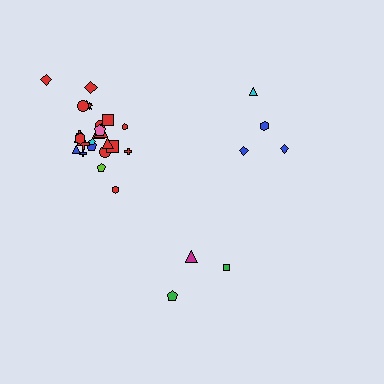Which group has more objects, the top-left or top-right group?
The top-left group.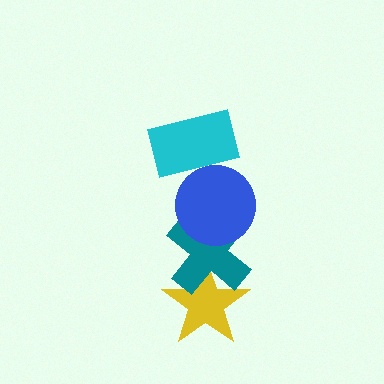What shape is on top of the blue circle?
The cyan rectangle is on top of the blue circle.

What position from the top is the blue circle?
The blue circle is 2nd from the top.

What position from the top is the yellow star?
The yellow star is 4th from the top.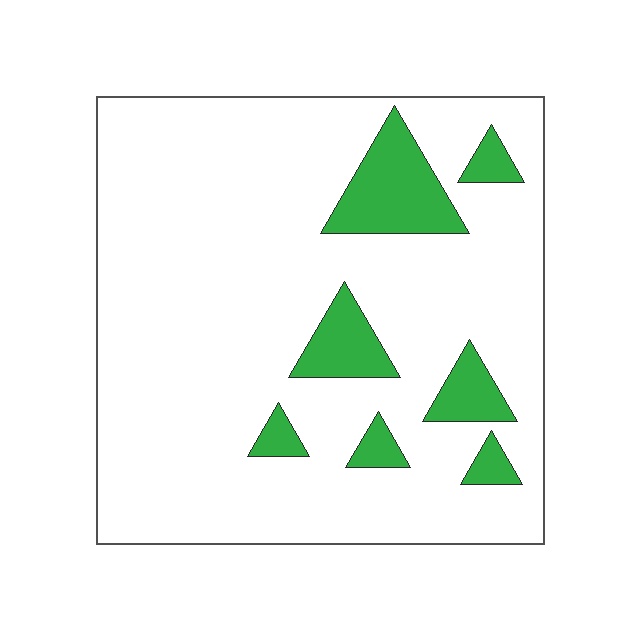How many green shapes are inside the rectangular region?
7.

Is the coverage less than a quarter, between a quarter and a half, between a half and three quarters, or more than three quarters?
Less than a quarter.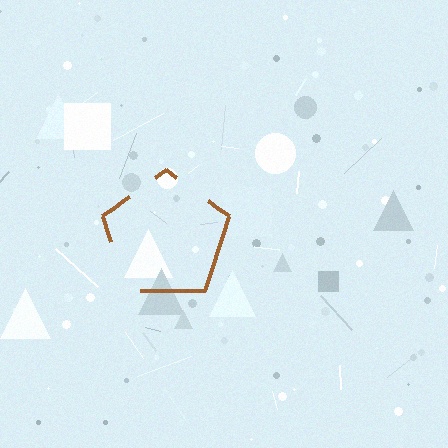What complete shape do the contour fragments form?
The contour fragments form a pentagon.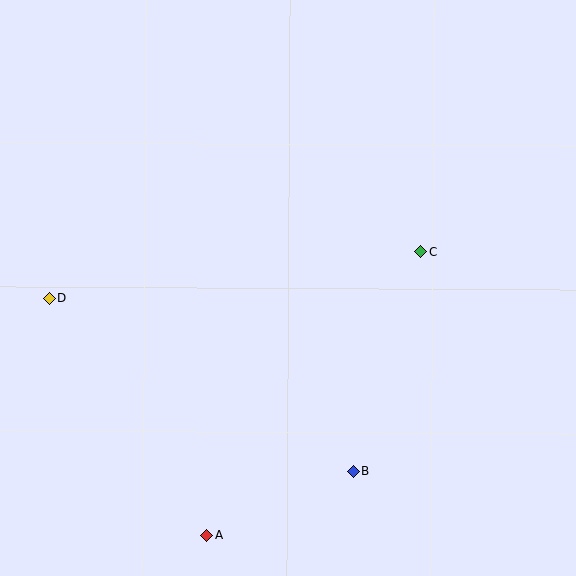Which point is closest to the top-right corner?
Point C is closest to the top-right corner.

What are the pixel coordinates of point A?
Point A is at (206, 535).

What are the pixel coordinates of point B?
Point B is at (353, 471).